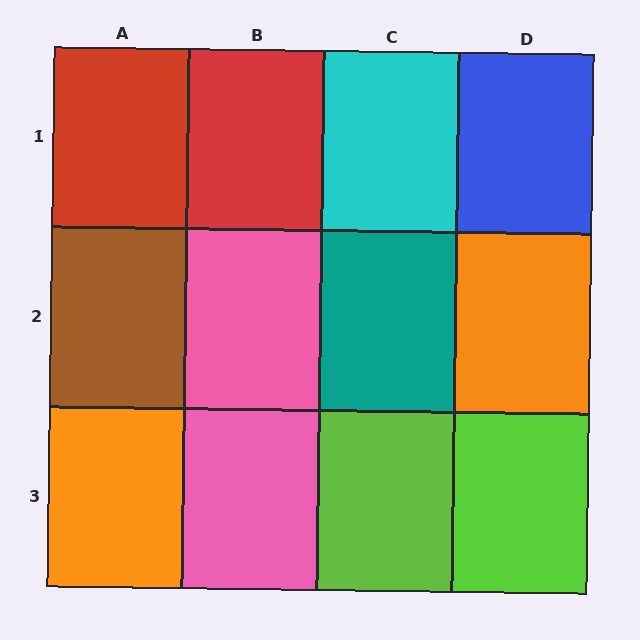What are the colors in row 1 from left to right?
Red, red, cyan, blue.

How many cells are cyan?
1 cell is cyan.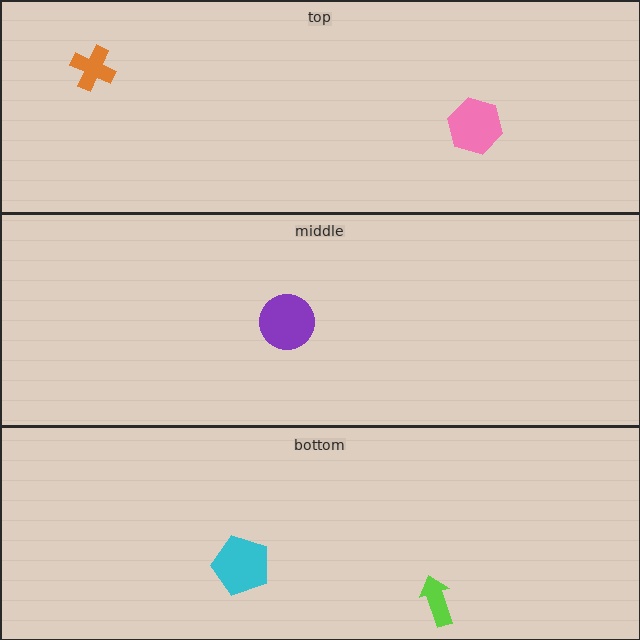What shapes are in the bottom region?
The lime arrow, the cyan pentagon.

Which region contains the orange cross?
The top region.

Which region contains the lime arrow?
The bottom region.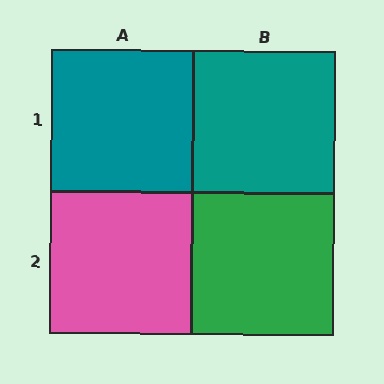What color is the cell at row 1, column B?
Teal.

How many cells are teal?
2 cells are teal.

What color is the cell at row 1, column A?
Teal.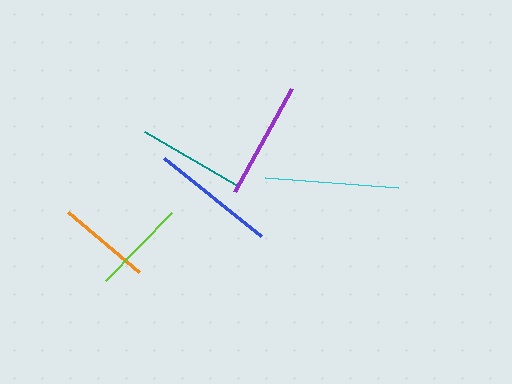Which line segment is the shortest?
The orange line is the shortest at approximately 93 pixels.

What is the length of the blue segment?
The blue segment is approximately 125 pixels long.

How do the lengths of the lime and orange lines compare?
The lime and orange lines are approximately the same length.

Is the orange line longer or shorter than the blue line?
The blue line is longer than the orange line.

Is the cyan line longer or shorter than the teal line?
The cyan line is longer than the teal line.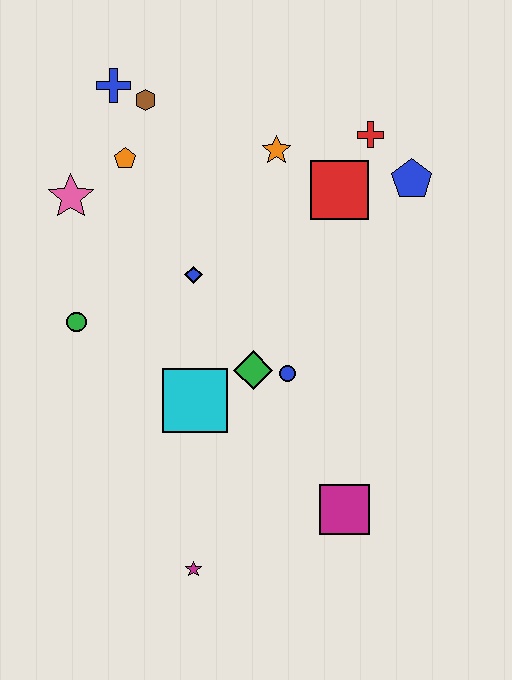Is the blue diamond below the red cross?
Yes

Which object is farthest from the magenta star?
The blue cross is farthest from the magenta star.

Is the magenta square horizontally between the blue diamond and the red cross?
Yes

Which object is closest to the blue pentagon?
The red cross is closest to the blue pentagon.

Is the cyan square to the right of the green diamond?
No